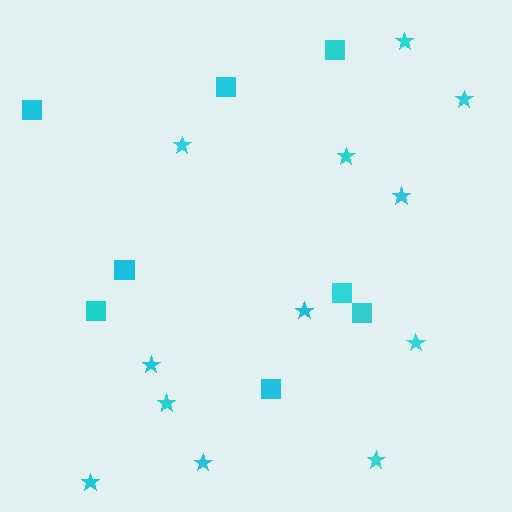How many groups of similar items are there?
There are 2 groups: one group of stars (12) and one group of squares (8).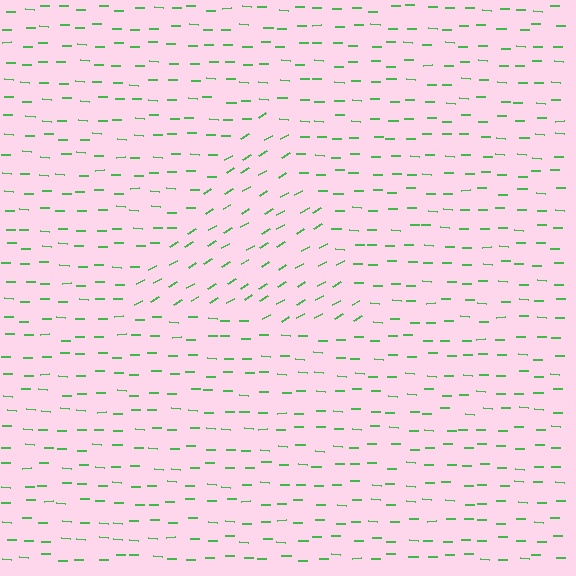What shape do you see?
I see a triangle.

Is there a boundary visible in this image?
Yes, there is a texture boundary formed by a change in line orientation.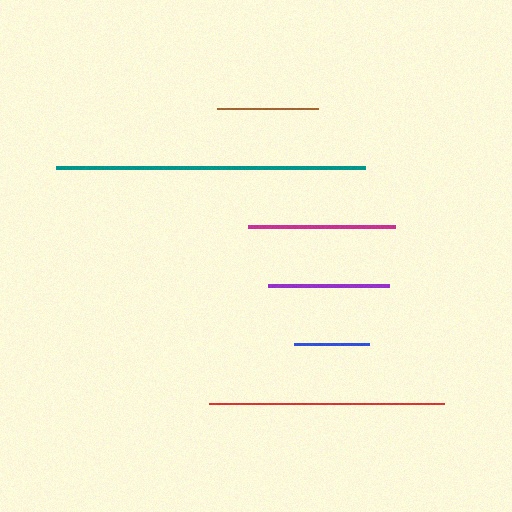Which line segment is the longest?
The teal line is the longest at approximately 310 pixels.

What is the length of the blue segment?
The blue segment is approximately 75 pixels long.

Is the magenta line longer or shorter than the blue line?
The magenta line is longer than the blue line.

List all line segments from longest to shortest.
From longest to shortest: teal, red, magenta, purple, brown, blue.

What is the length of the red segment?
The red segment is approximately 235 pixels long.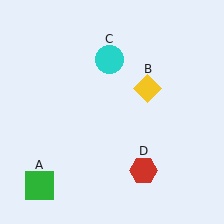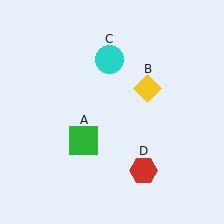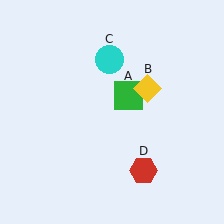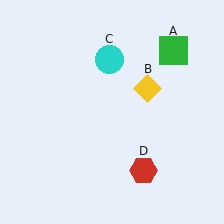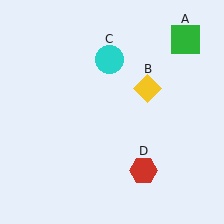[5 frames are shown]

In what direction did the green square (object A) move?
The green square (object A) moved up and to the right.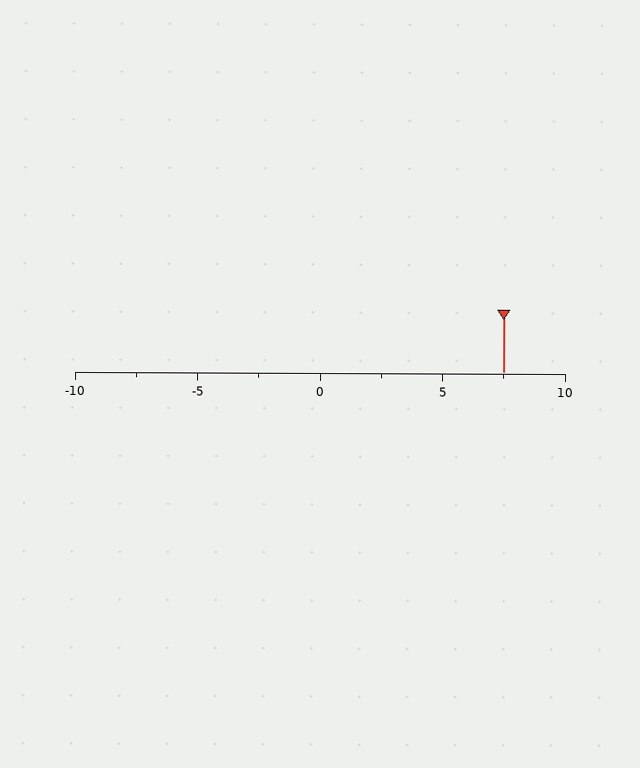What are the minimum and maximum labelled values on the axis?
The axis runs from -10 to 10.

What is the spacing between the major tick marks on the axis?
The major ticks are spaced 5 apart.